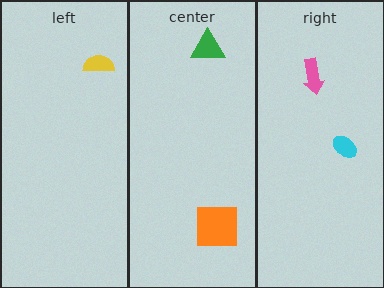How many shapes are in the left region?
1.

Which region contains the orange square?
The center region.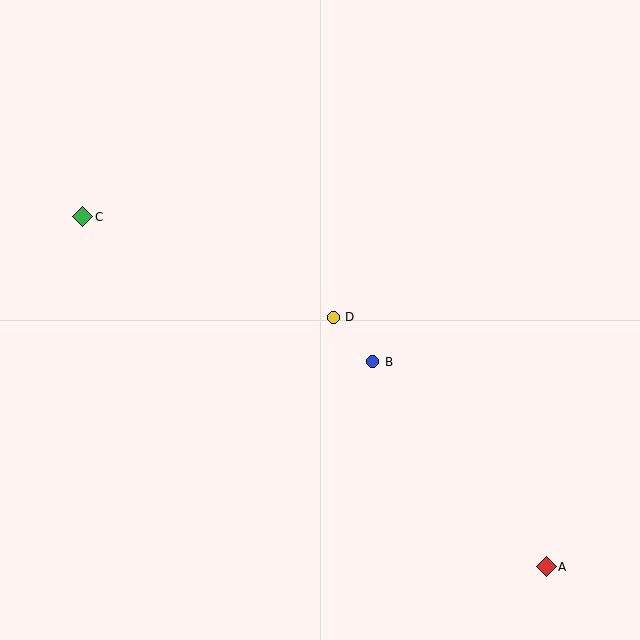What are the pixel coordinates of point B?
Point B is at (373, 362).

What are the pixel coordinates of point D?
Point D is at (333, 317).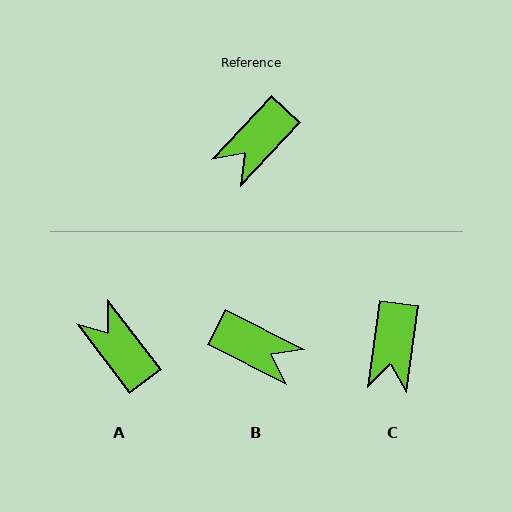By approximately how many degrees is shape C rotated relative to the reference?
Approximately 35 degrees counter-clockwise.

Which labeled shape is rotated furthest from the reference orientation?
B, about 106 degrees away.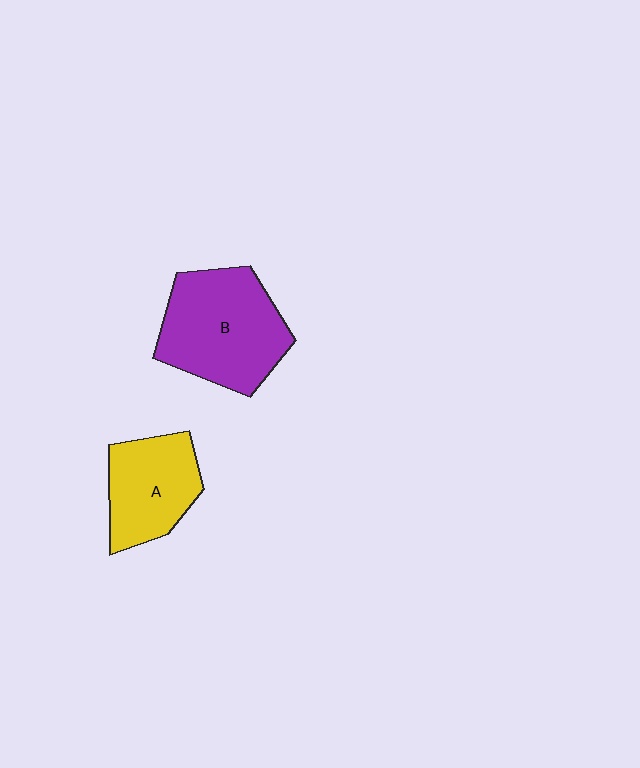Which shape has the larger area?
Shape B (purple).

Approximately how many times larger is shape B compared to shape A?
Approximately 1.4 times.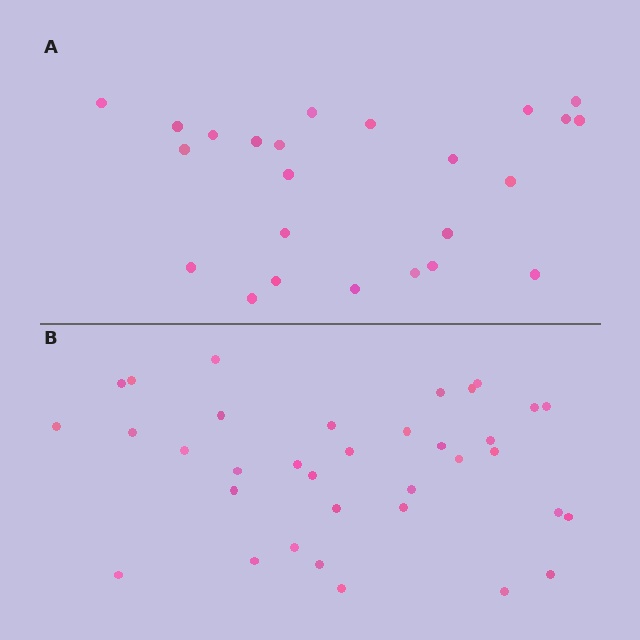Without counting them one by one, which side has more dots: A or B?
Region B (the bottom region) has more dots.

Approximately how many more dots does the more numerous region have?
Region B has roughly 12 or so more dots than region A.